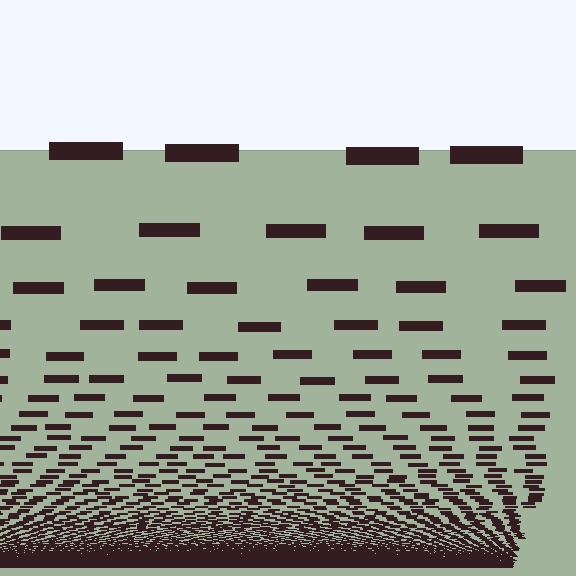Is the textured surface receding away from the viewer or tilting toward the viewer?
The surface appears to tilt toward the viewer. Texture elements get larger and sparser toward the top.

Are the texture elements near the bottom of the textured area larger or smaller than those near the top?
Smaller. The gradient is inverted — elements near the bottom are smaller and denser.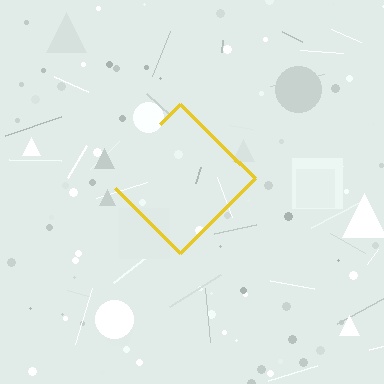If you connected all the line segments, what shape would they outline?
They would outline a diamond.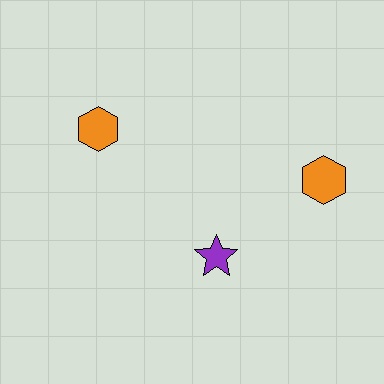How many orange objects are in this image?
There are 2 orange objects.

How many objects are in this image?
There are 3 objects.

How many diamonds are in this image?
There are no diamonds.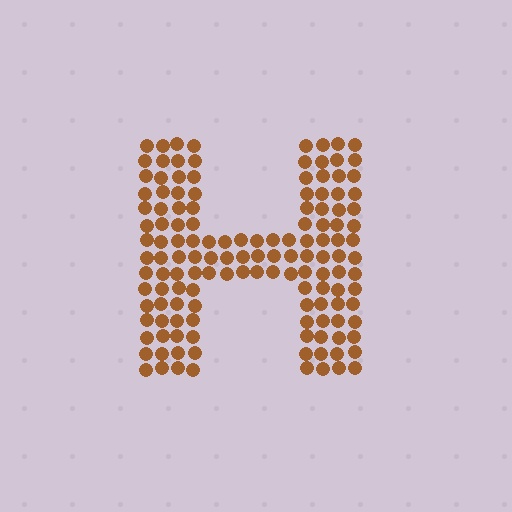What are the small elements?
The small elements are circles.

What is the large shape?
The large shape is the letter H.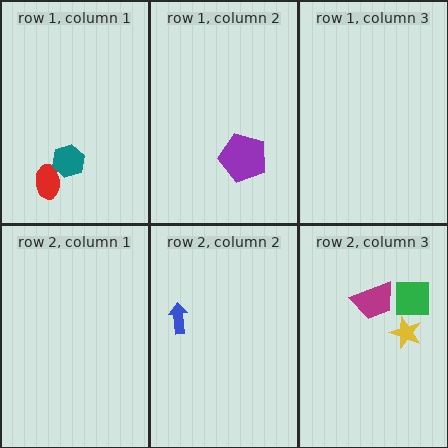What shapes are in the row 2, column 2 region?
The blue arrow.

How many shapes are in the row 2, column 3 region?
3.